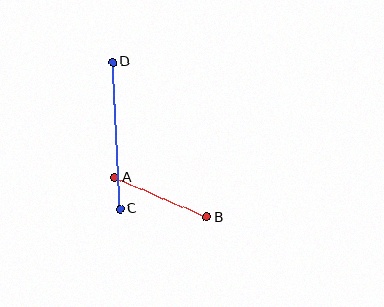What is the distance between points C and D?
The distance is approximately 147 pixels.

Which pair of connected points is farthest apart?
Points C and D are farthest apart.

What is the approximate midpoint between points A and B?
The midpoint is at approximately (161, 197) pixels.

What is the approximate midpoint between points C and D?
The midpoint is at approximately (116, 136) pixels.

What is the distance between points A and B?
The distance is approximately 100 pixels.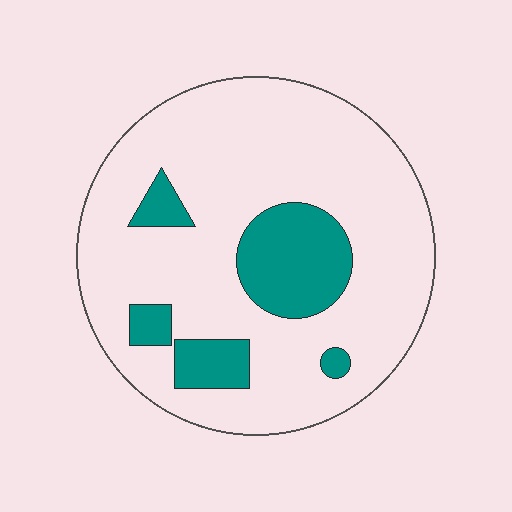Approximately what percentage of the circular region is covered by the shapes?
Approximately 20%.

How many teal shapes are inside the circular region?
5.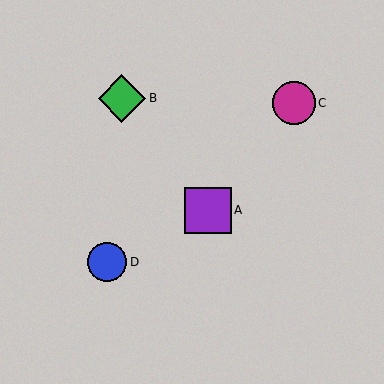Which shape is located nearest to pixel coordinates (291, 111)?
The magenta circle (labeled C) at (294, 103) is nearest to that location.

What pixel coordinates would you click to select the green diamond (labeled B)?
Click at (122, 98) to select the green diamond B.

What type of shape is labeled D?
Shape D is a blue circle.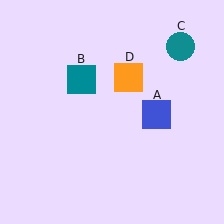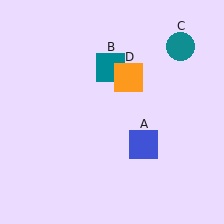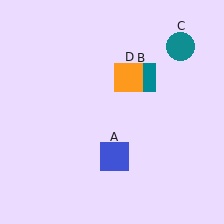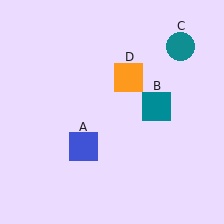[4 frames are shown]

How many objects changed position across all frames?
2 objects changed position: blue square (object A), teal square (object B).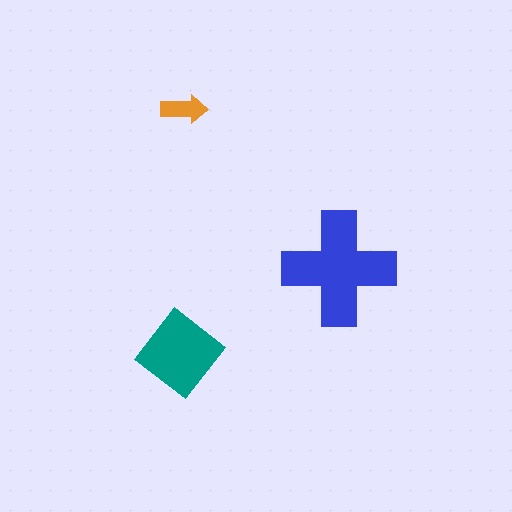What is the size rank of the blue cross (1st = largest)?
1st.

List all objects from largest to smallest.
The blue cross, the teal diamond, the orange arrow.